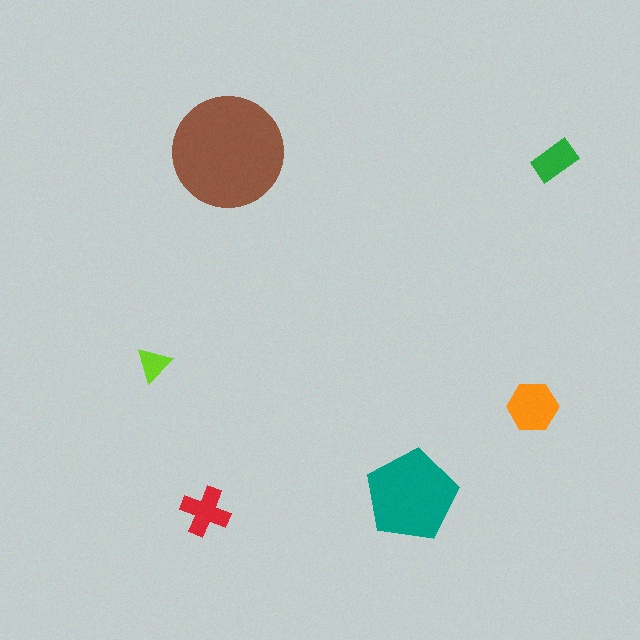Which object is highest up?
The brown circle is topmost.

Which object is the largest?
The brown circle.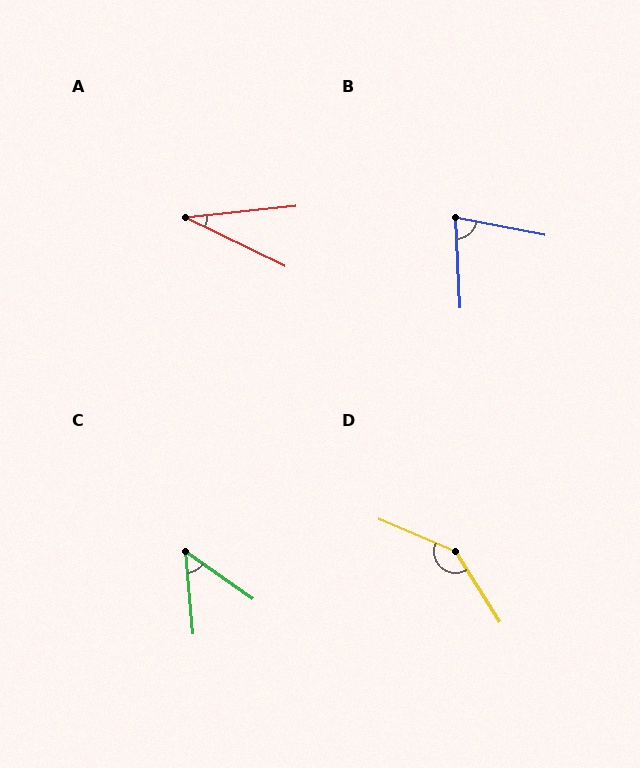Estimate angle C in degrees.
Approximately 50 degrees.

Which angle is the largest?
D, at approximately 145 degrees.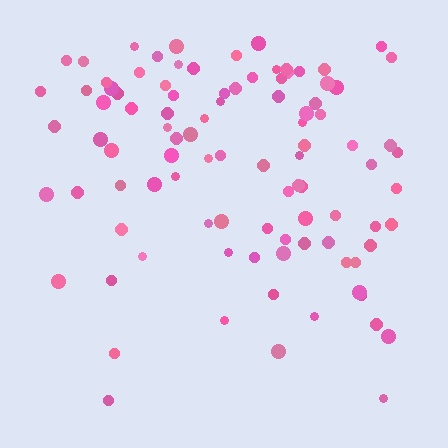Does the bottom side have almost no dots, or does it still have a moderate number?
Still a moderate number, just noticeably fewer than the top.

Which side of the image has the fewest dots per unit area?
The bottom.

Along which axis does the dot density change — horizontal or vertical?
Vertical.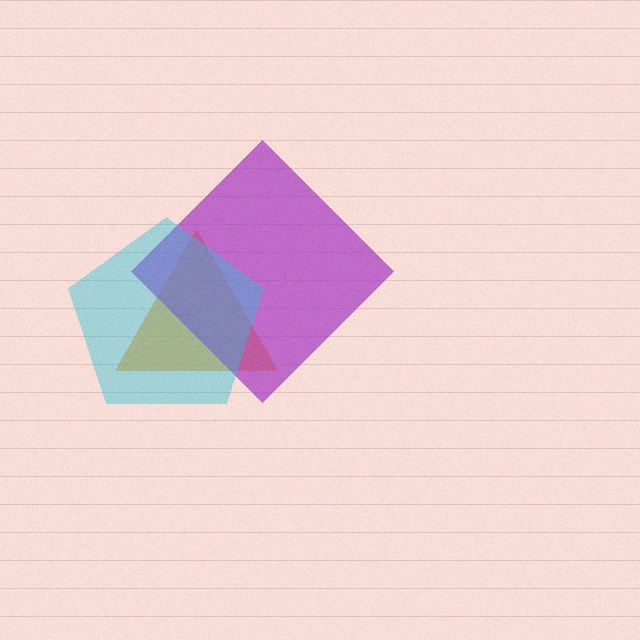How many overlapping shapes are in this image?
There are 3 overlapping shapes in the image.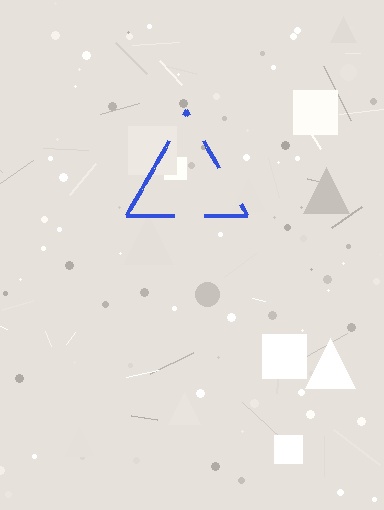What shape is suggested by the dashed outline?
The dashed outline suggests a triangle.